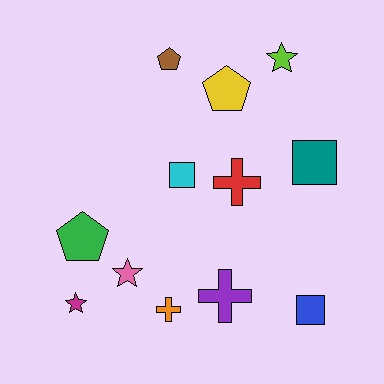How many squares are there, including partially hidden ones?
There are 3 squares.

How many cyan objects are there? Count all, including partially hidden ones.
There is 1 cyan object.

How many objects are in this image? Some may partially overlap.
There are 12 objects.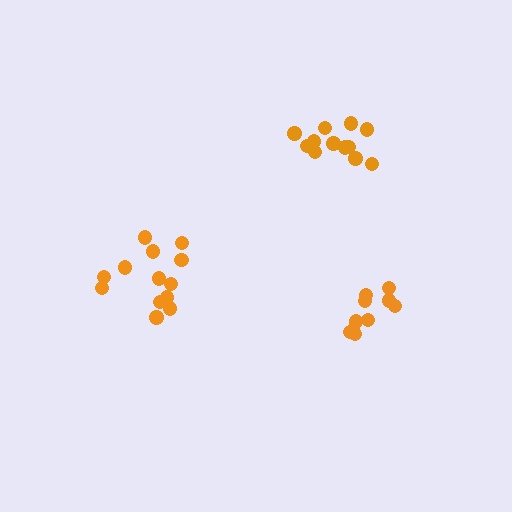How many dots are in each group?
Group 1: 13 dots, Group 2: 12 dots, Group 3: 10 dots (35 total).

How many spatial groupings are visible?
There are 3 spatial groupings.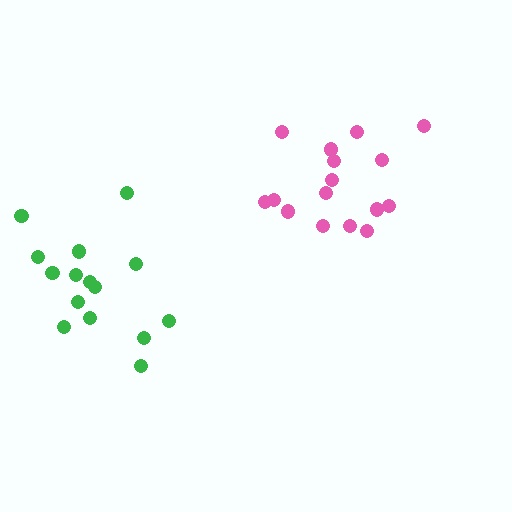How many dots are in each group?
Group 1: 16 dots, Group 2: 15 dots (31 total).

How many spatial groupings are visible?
There are 2 spatial groupings.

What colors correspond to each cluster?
The clusters are colored: pink, green.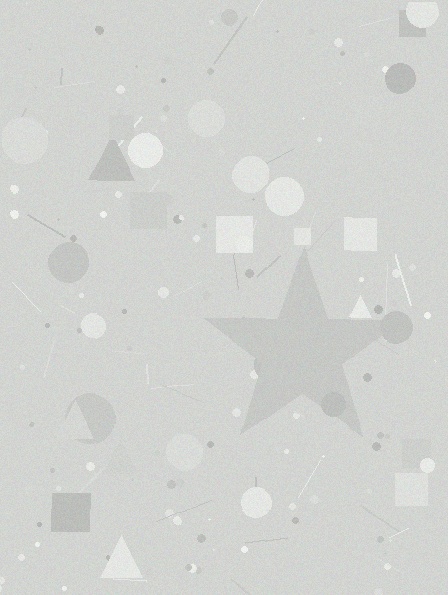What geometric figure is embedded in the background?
A star is embedded in the background.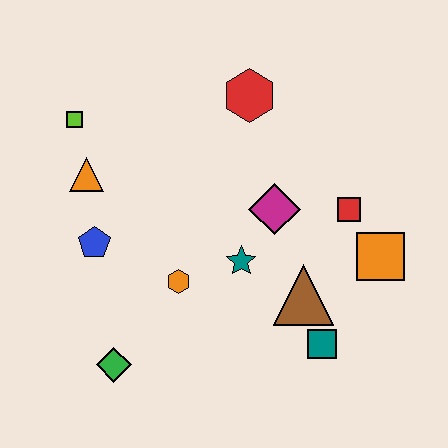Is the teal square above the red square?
No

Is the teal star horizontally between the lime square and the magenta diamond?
Yes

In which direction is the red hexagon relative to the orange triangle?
The red hexagon is to the right of the orange triangle.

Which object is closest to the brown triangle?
The teal square is closest to the brown triangle.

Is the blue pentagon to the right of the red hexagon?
No